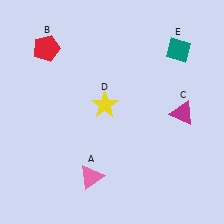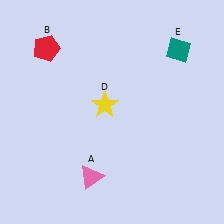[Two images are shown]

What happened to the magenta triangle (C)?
The magenta triangle (C) was removed in Image 2. It was in the bottom-right area of Image 1.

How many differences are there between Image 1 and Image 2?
There is 1 difference between the two images.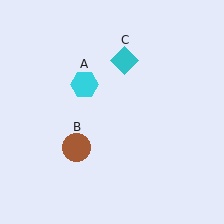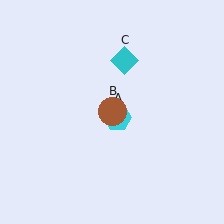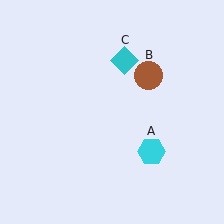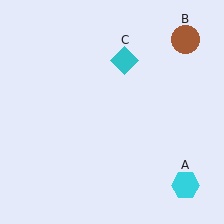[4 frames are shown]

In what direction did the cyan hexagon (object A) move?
The cyan hexagon (object A) moved down and to the right.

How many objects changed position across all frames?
2 objects changed position: cyan hexagon (object A), brown circle (object B).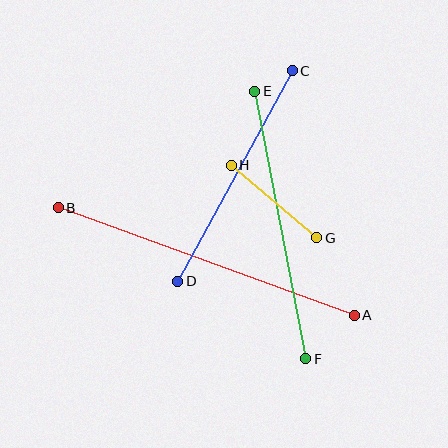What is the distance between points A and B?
The distance is approximately 315 pixels.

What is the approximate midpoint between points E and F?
The midpoint is at approximately (280, 225) pixels.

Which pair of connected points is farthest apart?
Points A and B are farthest apart.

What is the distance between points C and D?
The distance is approximately 239 pixels.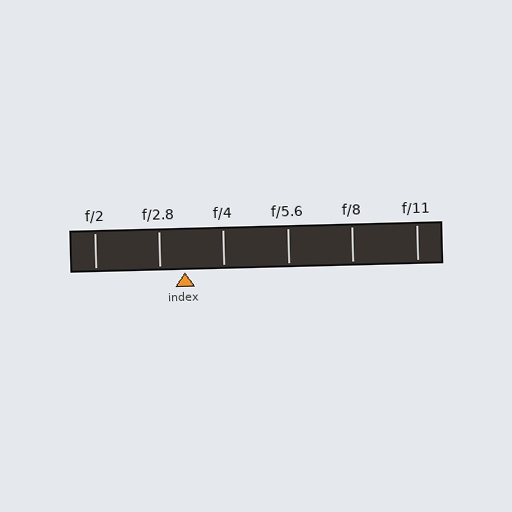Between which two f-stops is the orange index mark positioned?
The index mark is between f/2.8 and f/4.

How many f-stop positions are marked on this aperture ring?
There are 6 f-stop positions marked.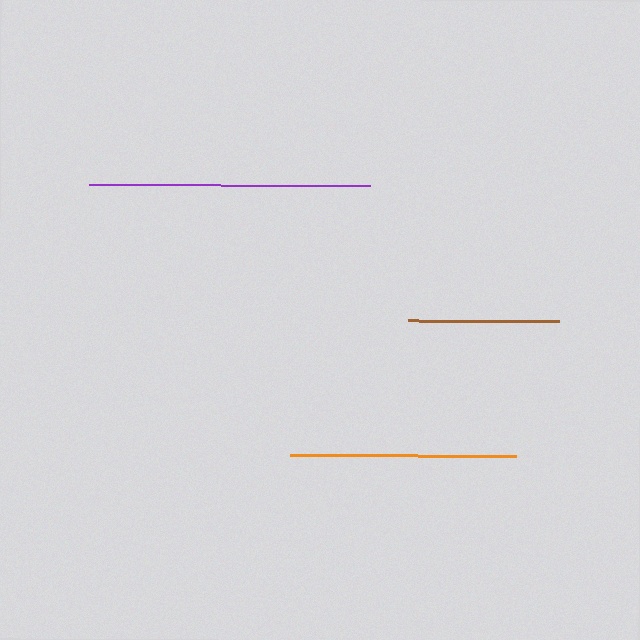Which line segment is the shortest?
The brown line is the shortest at approximately 151 pixels.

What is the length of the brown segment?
The brown segment is approximately 151 pixels long.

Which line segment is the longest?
The purple line is the longest at approximately 282 pixels.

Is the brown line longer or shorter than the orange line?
The orange line is longer than the brown line.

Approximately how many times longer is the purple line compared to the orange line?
The purple line is approximately 1.2 times the length of the orange line.